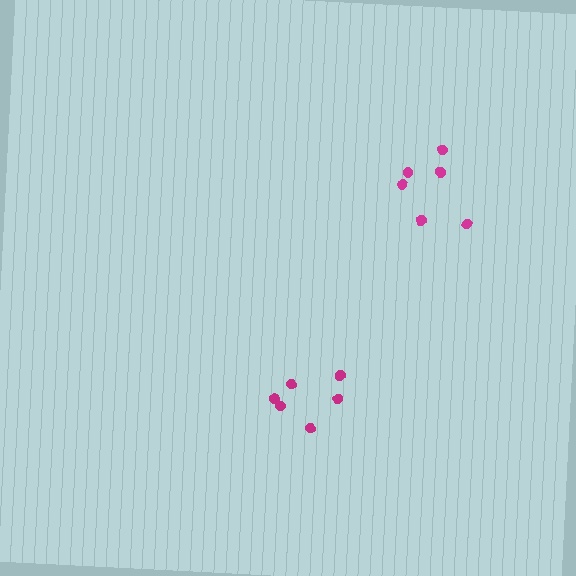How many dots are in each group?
Group 1: 6 dots, Group 2: 6 dots (12 total).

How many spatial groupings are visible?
There are 2 spatial groupings.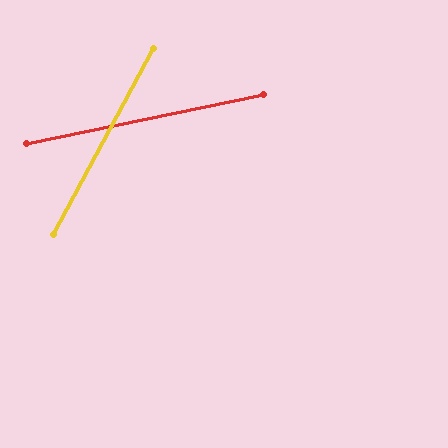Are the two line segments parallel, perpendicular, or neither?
Neither parallel nor perpendicular — they differ by about 50°.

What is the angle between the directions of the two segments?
Approximately 50 degrees.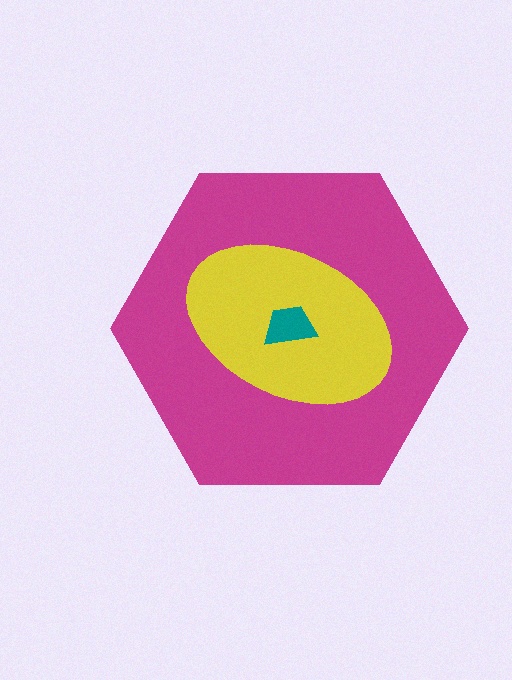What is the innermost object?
The teal trapezoid.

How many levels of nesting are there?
3.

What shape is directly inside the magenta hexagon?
The yellow ellipse.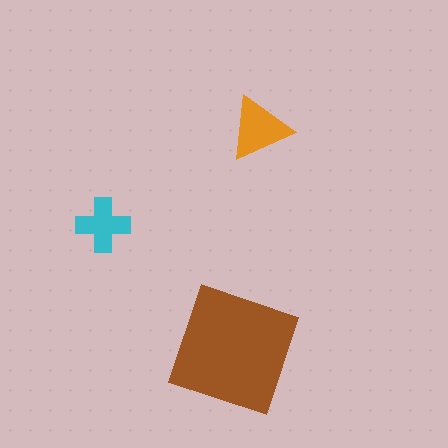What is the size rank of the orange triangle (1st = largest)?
2nd.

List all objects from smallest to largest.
The cyan cross, the orange triangle, the brown square.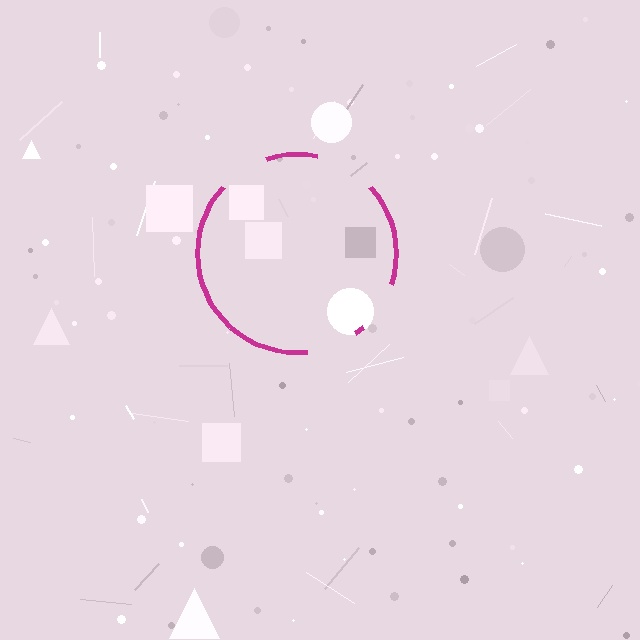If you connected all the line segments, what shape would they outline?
They would outline a circle.